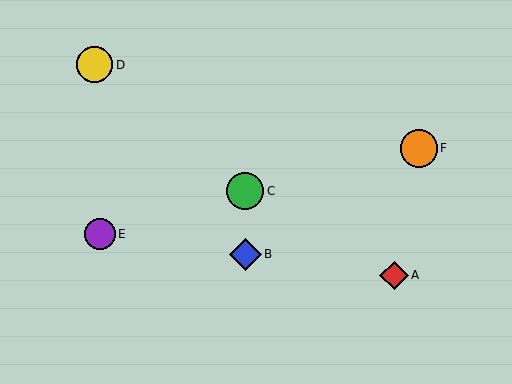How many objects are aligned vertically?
2 objects (B, C) are aligned vertically.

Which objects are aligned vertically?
Objects B, C are aligned vertically.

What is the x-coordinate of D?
Object D is at x≈95.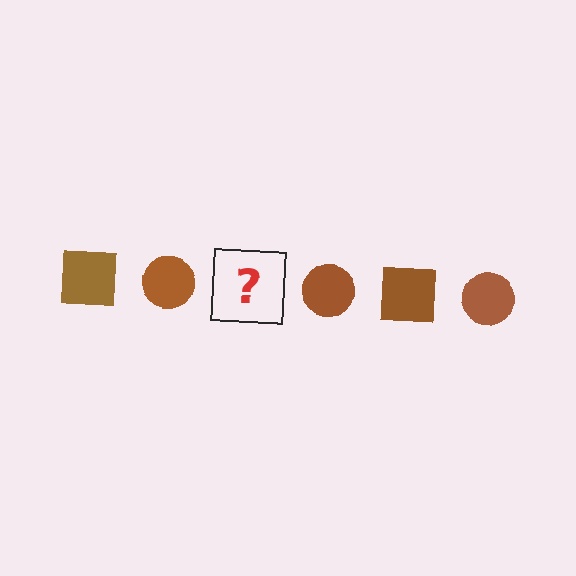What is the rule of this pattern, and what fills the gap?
The rule is that the pattern cycles through square, circle shapes in brown. The gap should be filled with a brown square.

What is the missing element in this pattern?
The missing element is a brown square.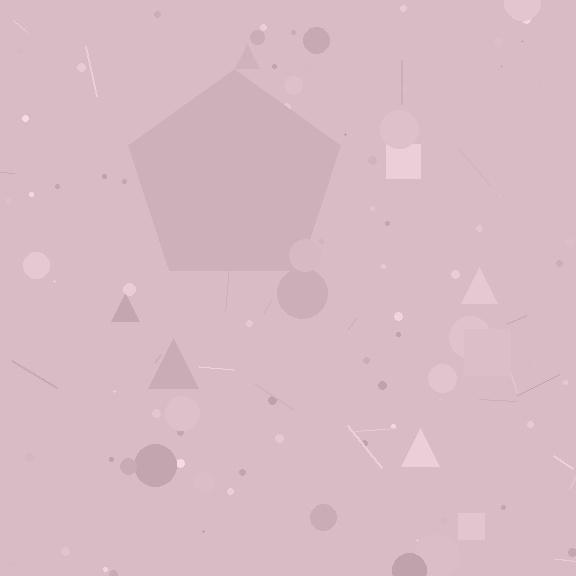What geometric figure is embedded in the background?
A pentagon is embedded in the background.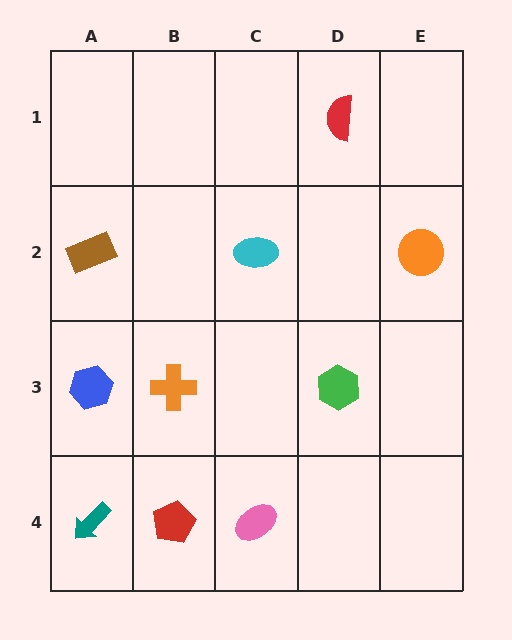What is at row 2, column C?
A cyan ellipse.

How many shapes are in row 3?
3 shapes.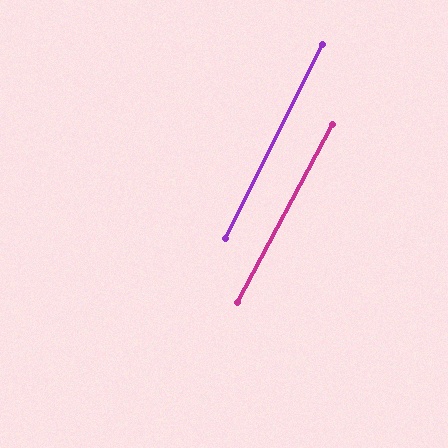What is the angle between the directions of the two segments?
Approximately 2 degrees.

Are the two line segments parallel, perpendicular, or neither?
Parallel — their directions differ by only 1.6°.